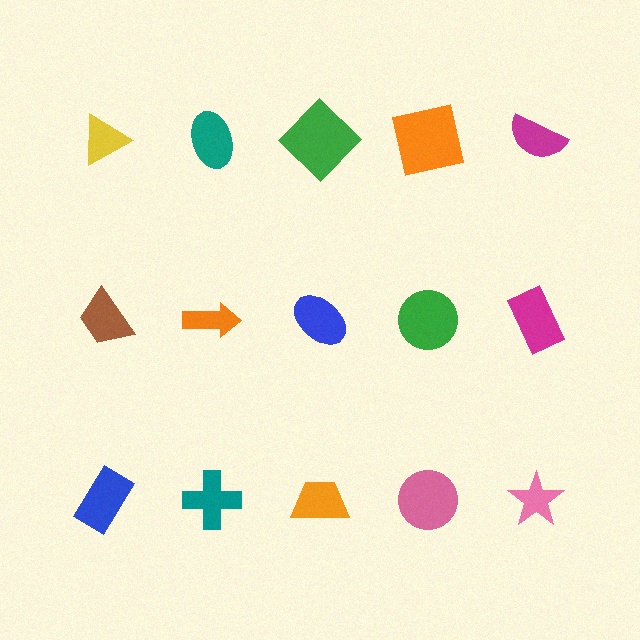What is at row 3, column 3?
An orange trapezoid.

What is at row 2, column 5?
A magenta rectangle.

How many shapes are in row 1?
5 shapes.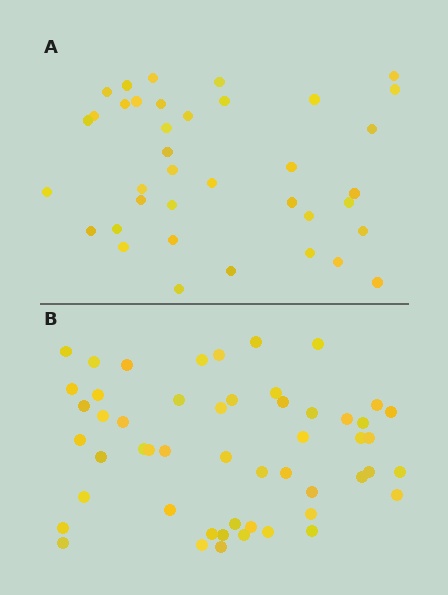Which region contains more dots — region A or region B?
Region B (the bottom region) has more dots.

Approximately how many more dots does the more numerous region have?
Region B has approximately 15 more dots than region A.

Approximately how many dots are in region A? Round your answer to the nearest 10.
About 40 dots. (The exact count is 38, which rounds to 40.)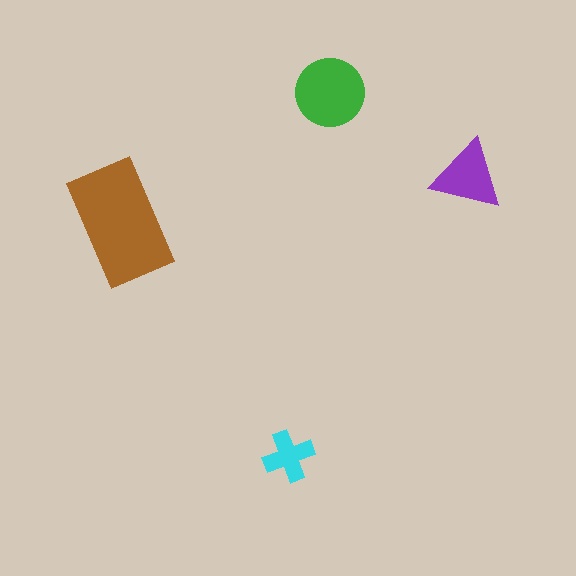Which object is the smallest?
The cyan cross.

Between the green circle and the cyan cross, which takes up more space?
The green circle.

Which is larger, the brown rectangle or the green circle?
The brown rectangle.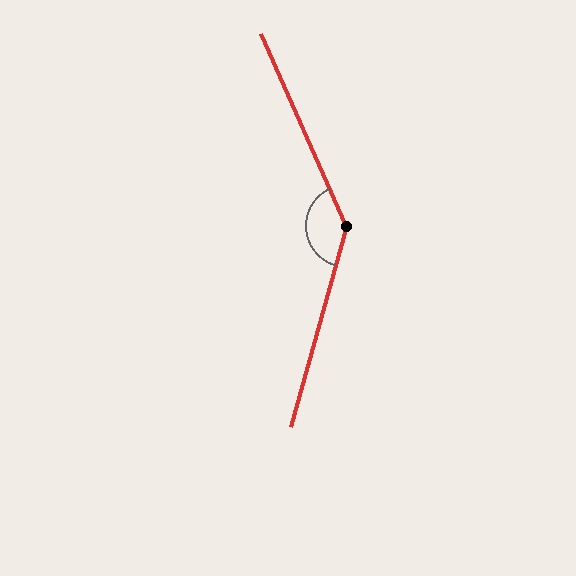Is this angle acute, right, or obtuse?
It is obtuse.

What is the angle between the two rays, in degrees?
Approximately 140 degrees.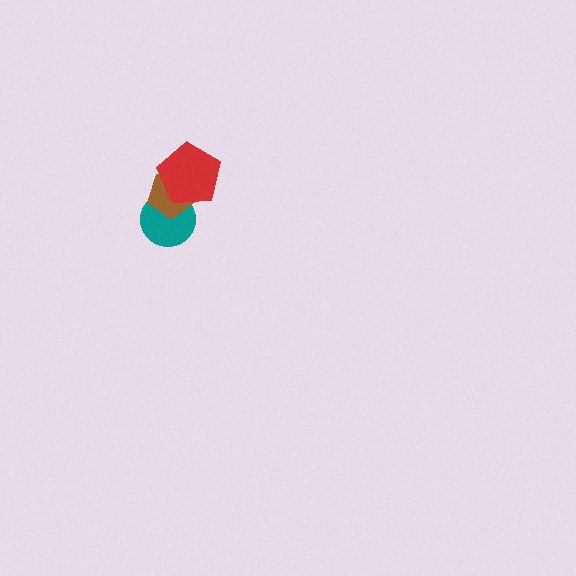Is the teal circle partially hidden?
Yes, it is partially covered by another shape.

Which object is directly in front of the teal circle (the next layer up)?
The brown pentagon is directly in front of the teal circle.